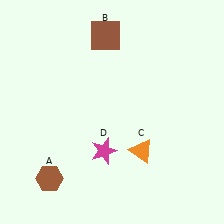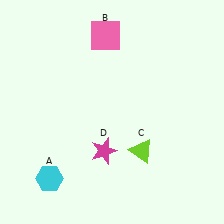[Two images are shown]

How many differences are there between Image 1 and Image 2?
There are 3 differences between the two images.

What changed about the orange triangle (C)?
In Image 1, C is orange. In Image 2, it changed to lime.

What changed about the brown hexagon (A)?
In Image 1, A is brown. In Image 2, it changed to cyan.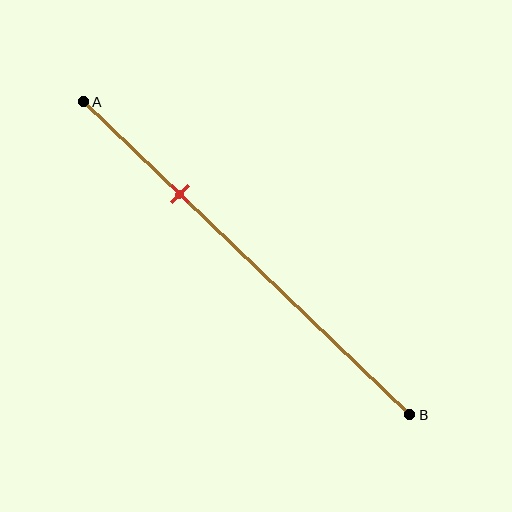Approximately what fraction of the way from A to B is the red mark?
The red mark is approximately 30% of the way from A to B.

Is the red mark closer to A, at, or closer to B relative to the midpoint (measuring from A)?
The red mark is closer to point A than the midpoint of segment AB.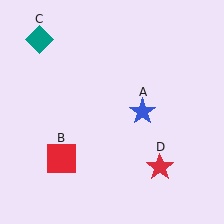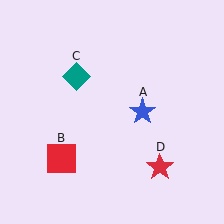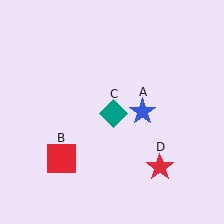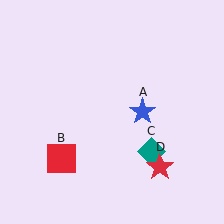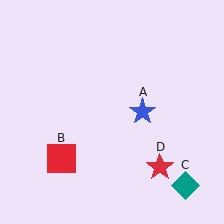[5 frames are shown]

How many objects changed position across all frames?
1 object changed position: teal diamond (object C).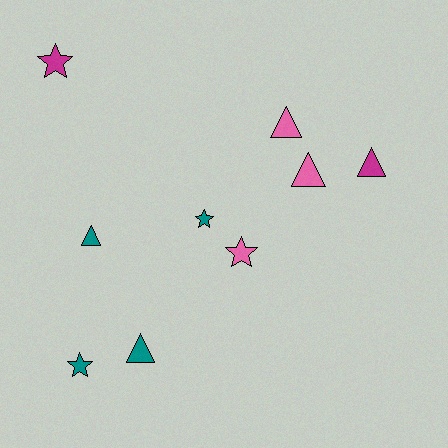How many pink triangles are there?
There are 2 pink triangles.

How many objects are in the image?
There are 9 objects.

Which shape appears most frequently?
Triangle, with 5 objects.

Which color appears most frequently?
Teal, with 4 objects.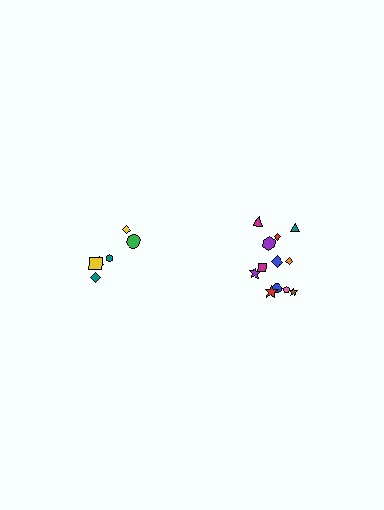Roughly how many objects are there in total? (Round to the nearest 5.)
Roughly 20 objects in total.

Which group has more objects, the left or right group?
The right group.